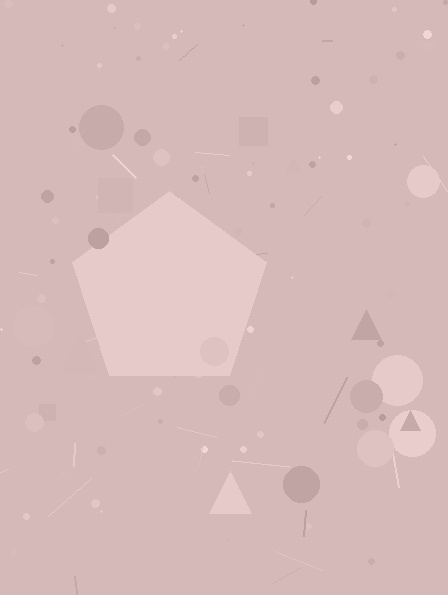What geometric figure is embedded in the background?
A pentagon is embedded in the background.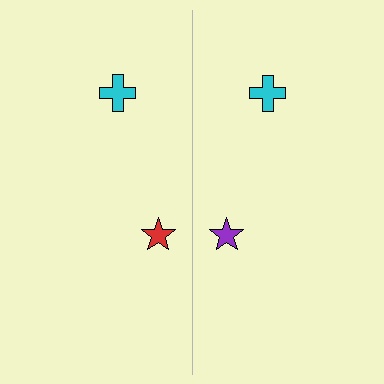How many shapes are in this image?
There are 4 shapes in this image.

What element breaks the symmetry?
The purple star on the right side breaks the symmetry — its mirror counterpart is red.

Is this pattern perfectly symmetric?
No, the pattern is not perfectly symmetric. The purple star on the right side breaks the symmetry — its mirror counterpart is red.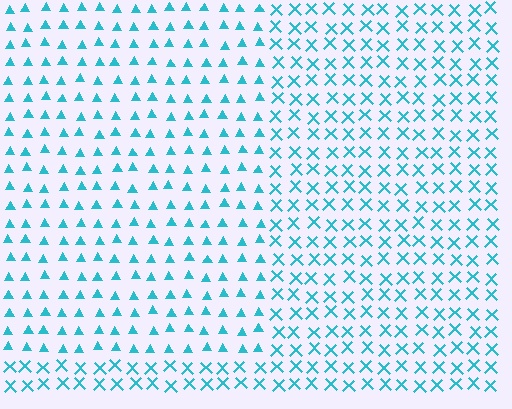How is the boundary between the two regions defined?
The boundary is defined by a change in element shape: triangles inside vs. X marks outside. All elements share the same color and spacing.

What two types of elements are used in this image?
The image uses triangles inside the rectangle region and X marks outside it.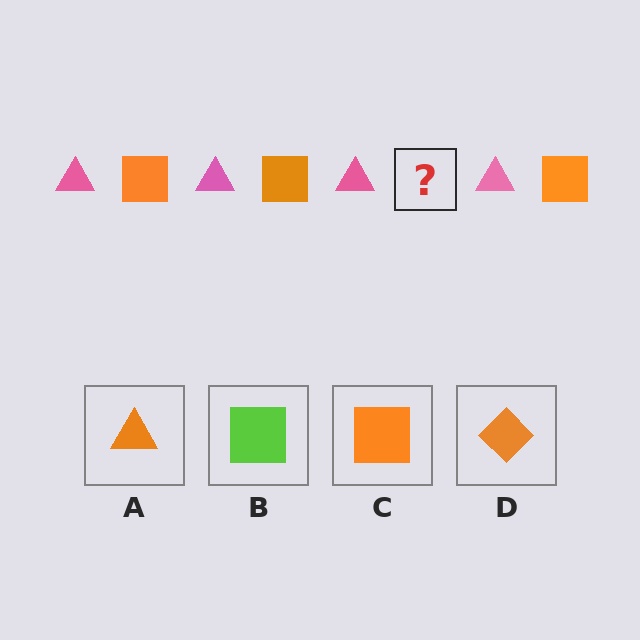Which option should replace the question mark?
Option C.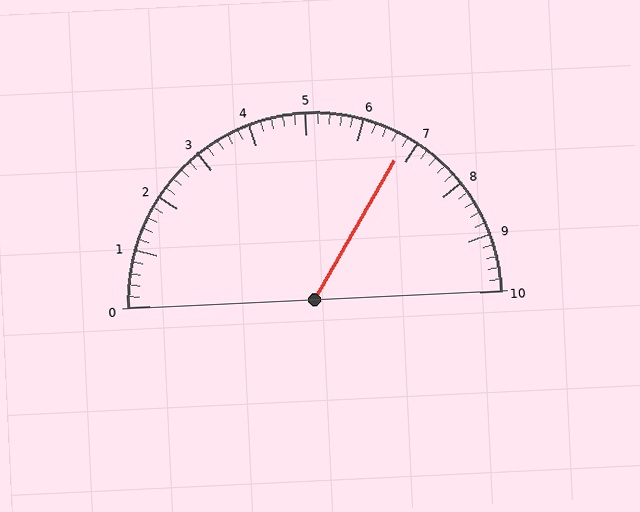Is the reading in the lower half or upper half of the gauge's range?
The reading is in the upper half of the range (0 to 10).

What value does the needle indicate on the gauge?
The needle indicates approximately 6.8.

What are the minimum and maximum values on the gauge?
The gauge ranges from 0 to 10.